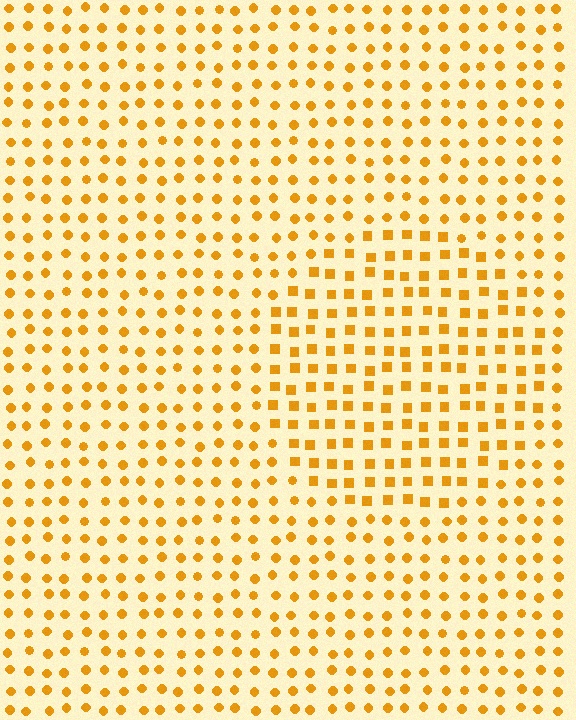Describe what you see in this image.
The image is filled with small orange elements arranged in a uniform grid. A circle-shaped region contains squares, while the surrounding area contains circles. The boundary is defined purely by the change in element shape.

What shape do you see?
I see a circle.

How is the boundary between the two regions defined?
The boundary is defined by a change in element shape: squares inside vs. circles outside. All elements share the same color and spacing.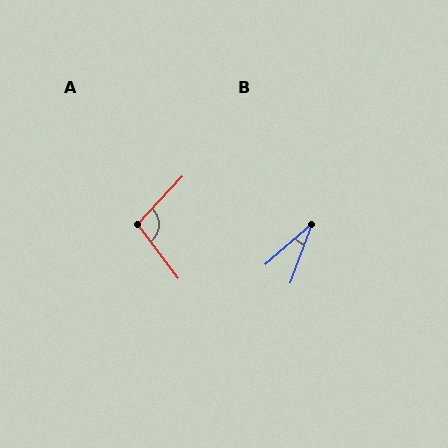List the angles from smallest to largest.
B (29°), A (99°).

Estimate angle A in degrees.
Approximately 99 degrees.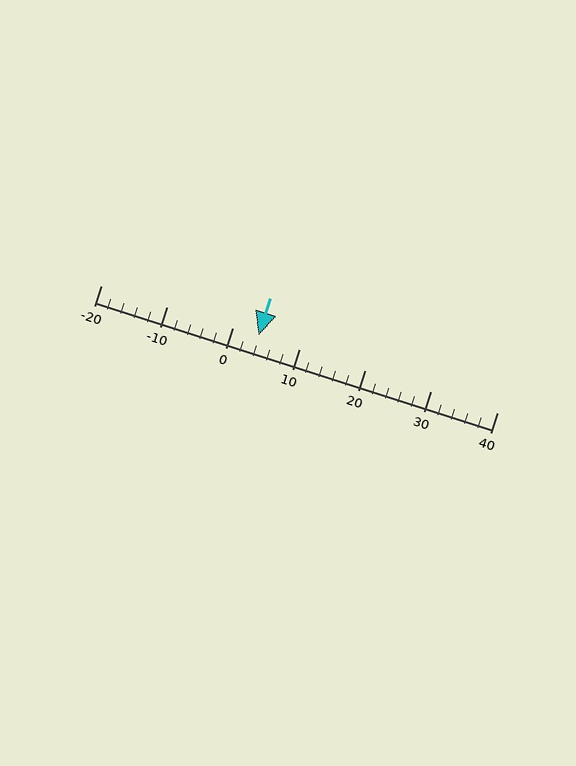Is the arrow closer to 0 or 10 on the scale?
The arrow is closer to 0.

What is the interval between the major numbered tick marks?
The major tick marks are spaced 10 units apart.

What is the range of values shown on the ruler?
The ruler shows values from -20 to 40.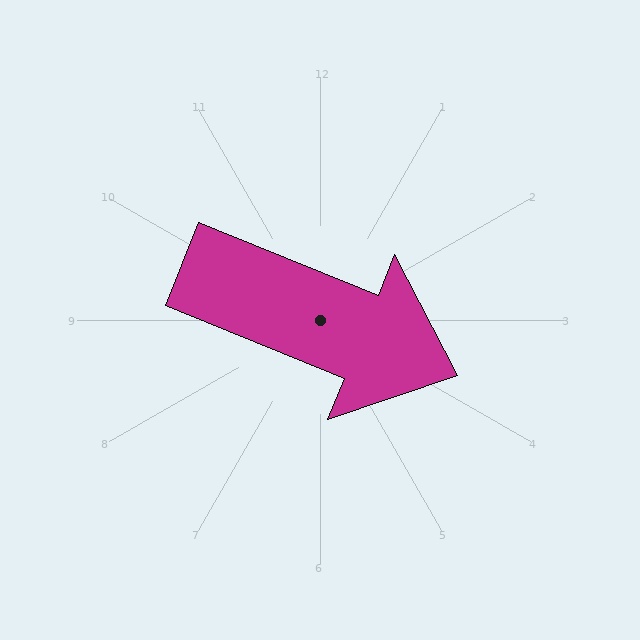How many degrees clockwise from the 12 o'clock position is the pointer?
Approximately 112 degrees.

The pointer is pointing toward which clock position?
Roughly 4 o'clock.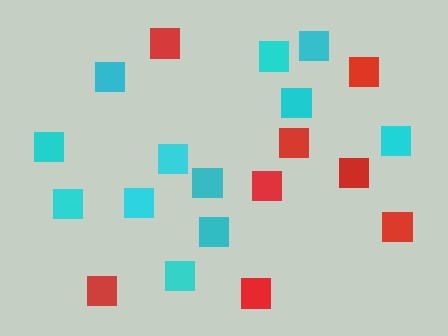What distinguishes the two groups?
There are 2 groups: one group of cyan squares (12) and one group of red squares (8).